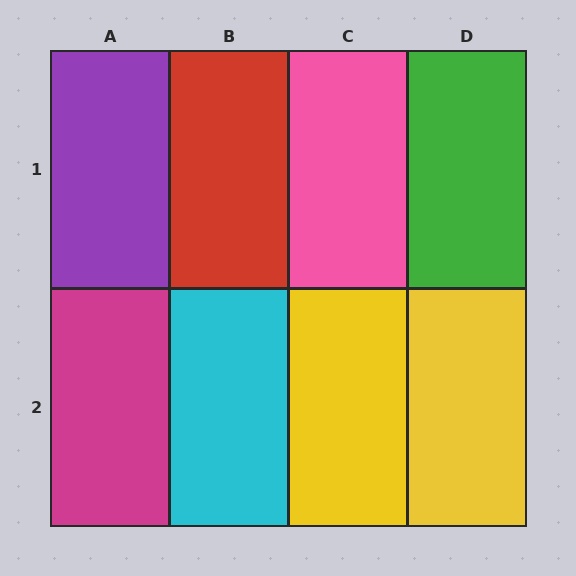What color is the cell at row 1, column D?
Green.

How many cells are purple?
1 cell is purple.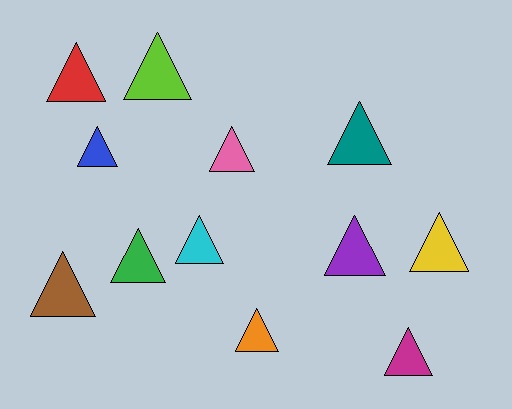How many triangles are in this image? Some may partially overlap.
There are 12 triangles.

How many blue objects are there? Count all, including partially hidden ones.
There is 1 blue object.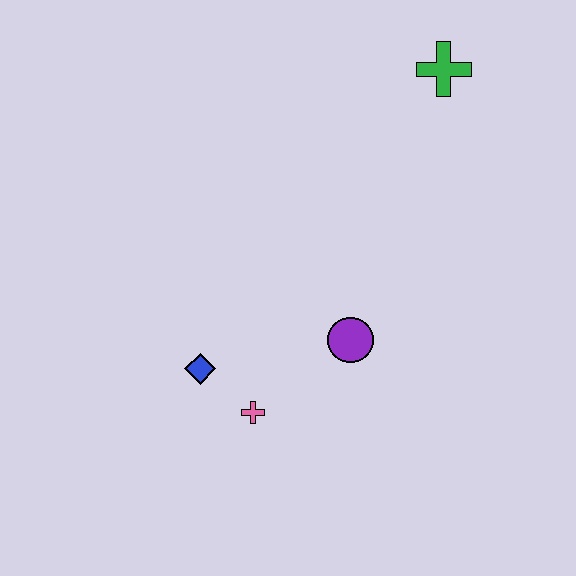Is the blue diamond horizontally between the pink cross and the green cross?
No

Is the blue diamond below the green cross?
Yes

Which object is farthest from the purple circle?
The green cross is farthest from the purple circle.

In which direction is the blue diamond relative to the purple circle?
The blue diamond is to the left of the purple circle.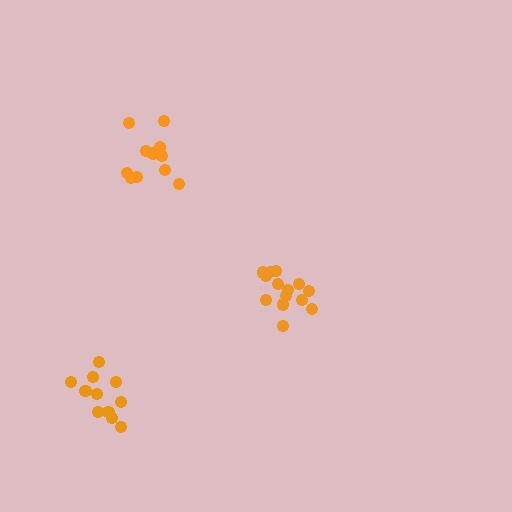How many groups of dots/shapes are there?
There are 3 groups.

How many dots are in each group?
Group 1: 11 dots, Group 2: 14 dots, Group 3: 12 dots (37 total).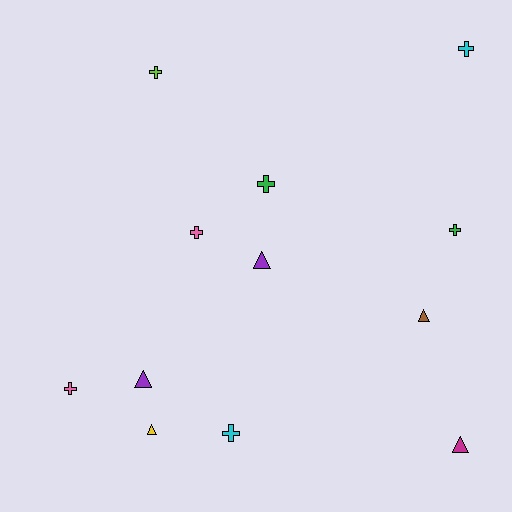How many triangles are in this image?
There are 5 triangles.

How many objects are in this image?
There are 12 objects.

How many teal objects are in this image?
There are no teal objects.